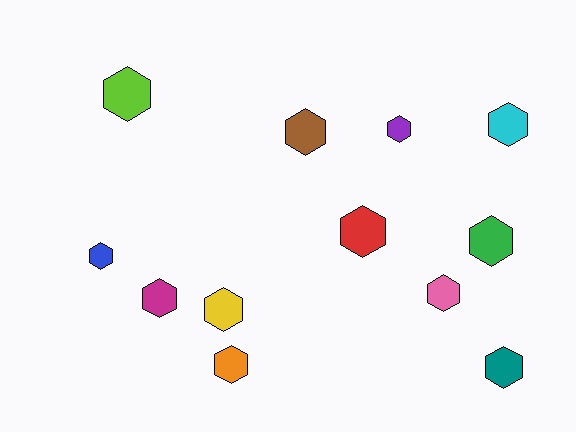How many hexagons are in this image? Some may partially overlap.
There are 12 hexagons.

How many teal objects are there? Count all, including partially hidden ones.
There is 1 teal object.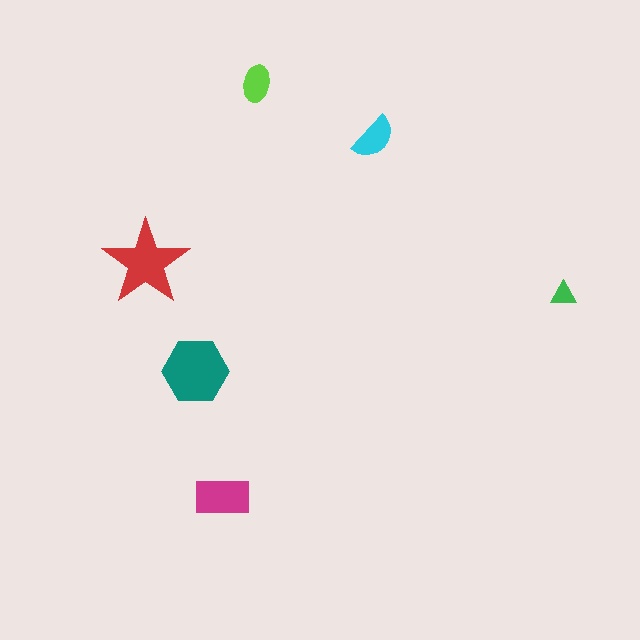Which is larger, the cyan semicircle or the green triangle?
The cyan semicircle.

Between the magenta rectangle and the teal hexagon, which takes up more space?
The teal hexagon.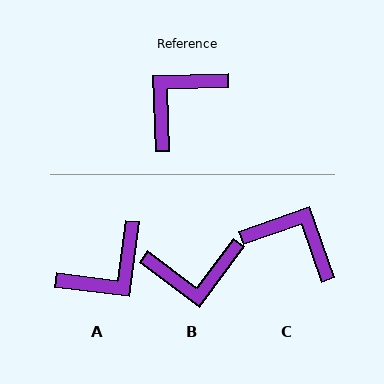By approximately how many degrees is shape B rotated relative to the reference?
Approximately 141 degrees counter-clockwise.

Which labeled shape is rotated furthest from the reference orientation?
A, about 170 degrees away.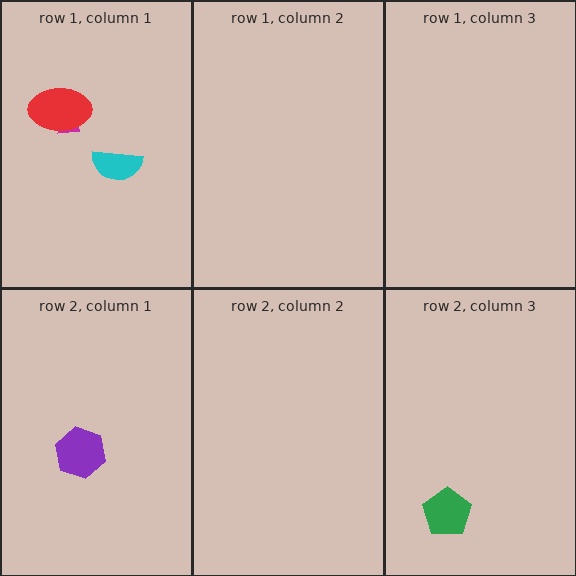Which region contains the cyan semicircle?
The row 1, column 1 region.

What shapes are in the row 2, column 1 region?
The purple hexagon.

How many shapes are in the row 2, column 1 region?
1.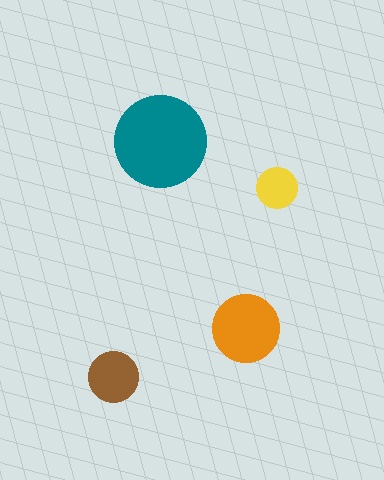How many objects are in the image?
There are 4 objects in the image.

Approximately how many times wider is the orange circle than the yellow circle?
About 1.5 times wider.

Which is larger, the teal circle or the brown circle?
The teal one.